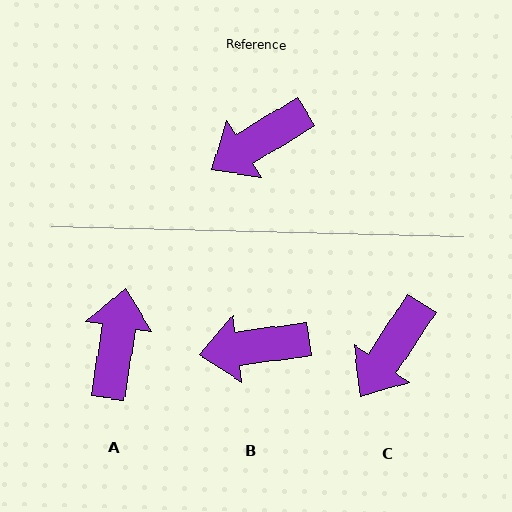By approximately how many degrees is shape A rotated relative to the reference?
Approximately 130 degrees clockwise.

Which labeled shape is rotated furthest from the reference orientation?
A, about 130 degrees away.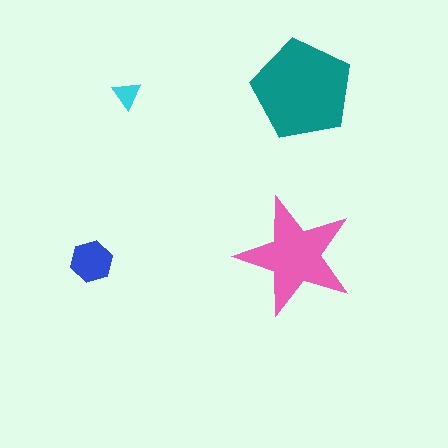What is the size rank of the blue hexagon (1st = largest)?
3rd.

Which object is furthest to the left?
The blue hexagon is leftmost.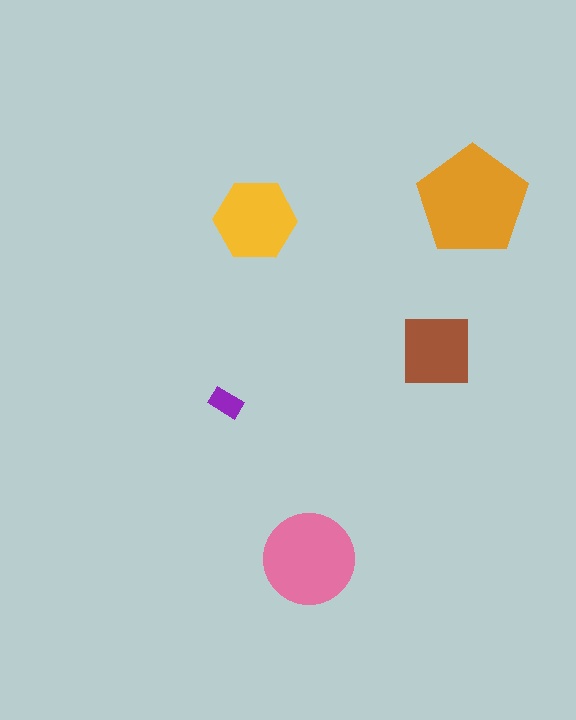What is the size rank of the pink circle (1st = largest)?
2nd.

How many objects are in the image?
There are 5 objects in the image.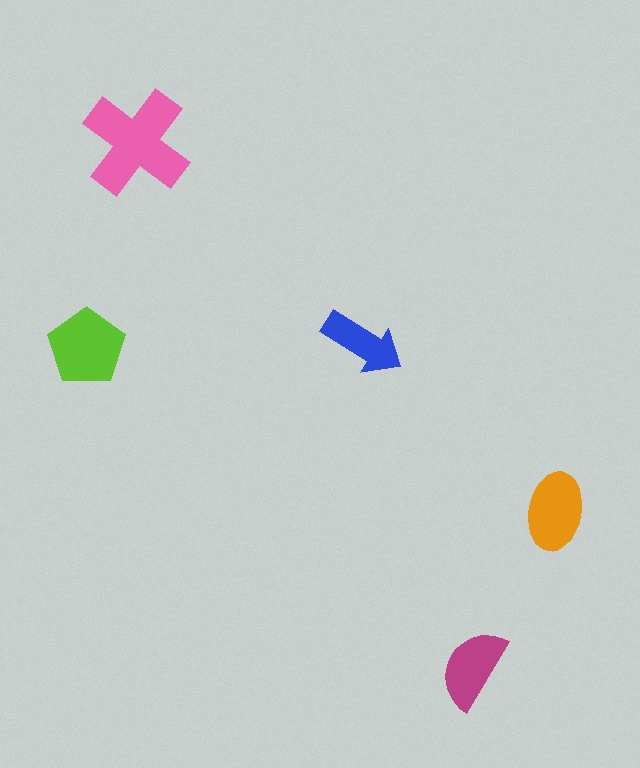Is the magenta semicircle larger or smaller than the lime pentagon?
Smaller.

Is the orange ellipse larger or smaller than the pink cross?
Smaller.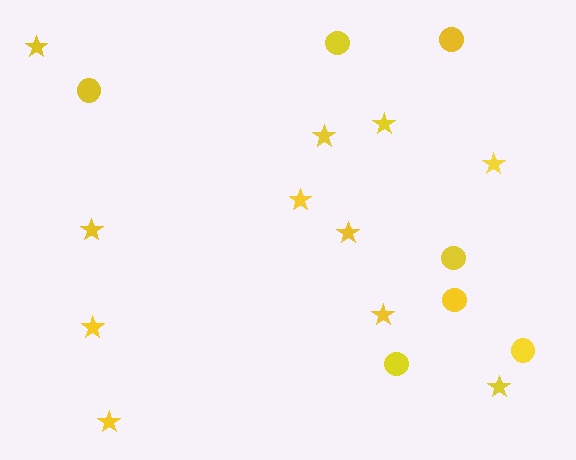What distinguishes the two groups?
There are 2 groups: one group of circles (7) and one group of stars (11).